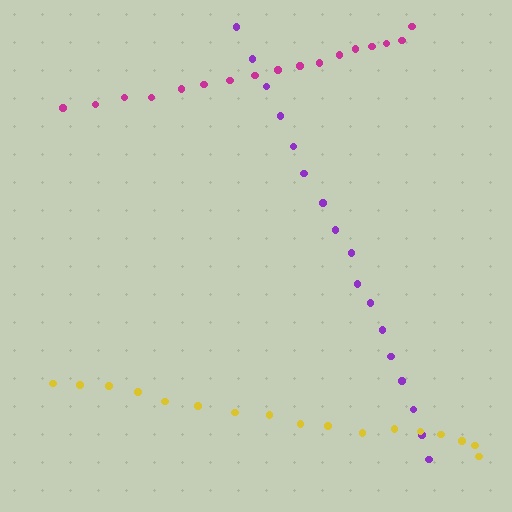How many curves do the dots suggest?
There are 3 distinct paths.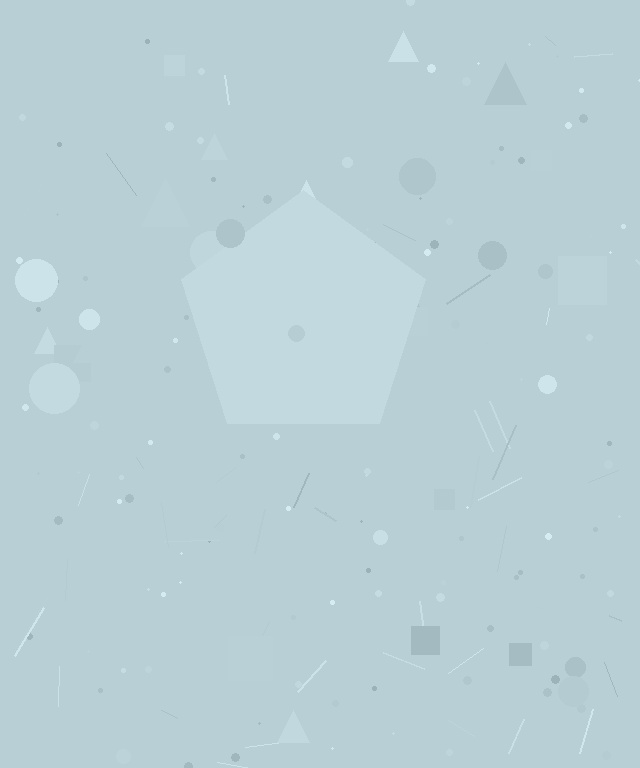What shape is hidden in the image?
A pentagon is hidden in the image.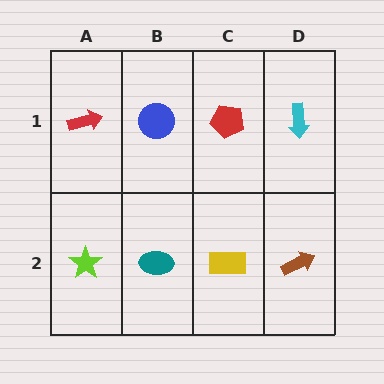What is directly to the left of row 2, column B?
A lime star.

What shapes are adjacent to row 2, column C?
A red pentagon (row 1, column C), a teal ellipse (row 2, column B), a brown arrow (row 2, column D).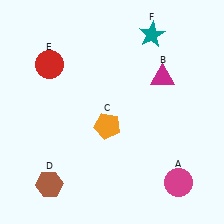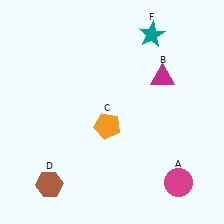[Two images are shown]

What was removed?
The red circle (E) was removed in Image 2.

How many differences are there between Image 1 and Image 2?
There is 1 difference between the two images.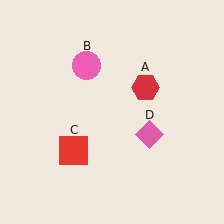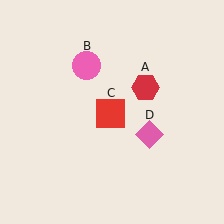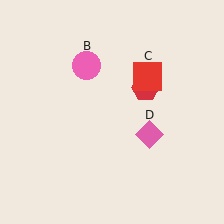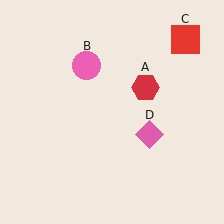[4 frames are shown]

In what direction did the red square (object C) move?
The red square (object C) moved up and to the right.